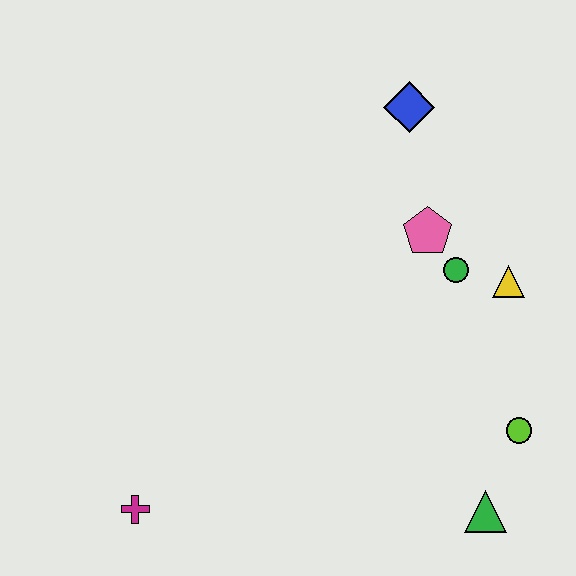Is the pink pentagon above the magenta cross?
Yes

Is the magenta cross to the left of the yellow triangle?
Yes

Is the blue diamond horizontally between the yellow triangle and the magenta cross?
Yes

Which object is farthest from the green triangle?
The blue diamond is farthest from the green triangle.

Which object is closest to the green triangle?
The lime circle is closest to the green triangle.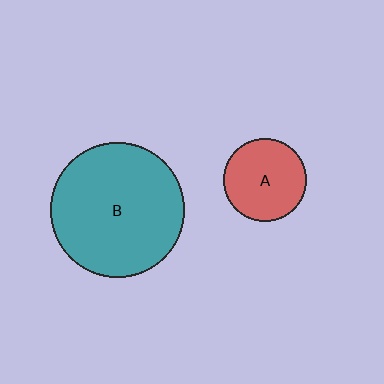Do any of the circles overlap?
No, none of the circles overlap.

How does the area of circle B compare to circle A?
Approximately 2.6 times.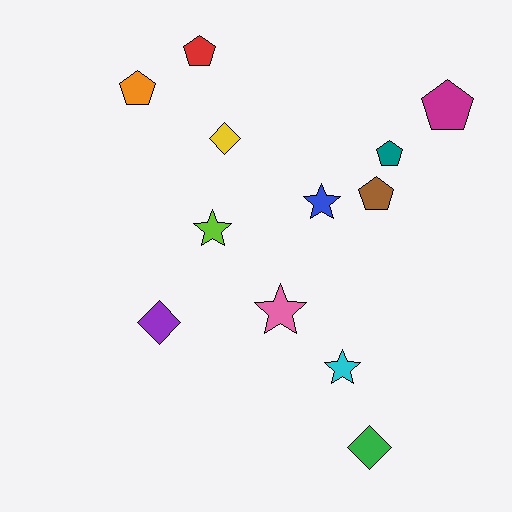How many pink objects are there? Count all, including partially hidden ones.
There is 1 pink object.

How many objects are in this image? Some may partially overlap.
There are 12 objects.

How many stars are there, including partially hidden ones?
There are 4 stars.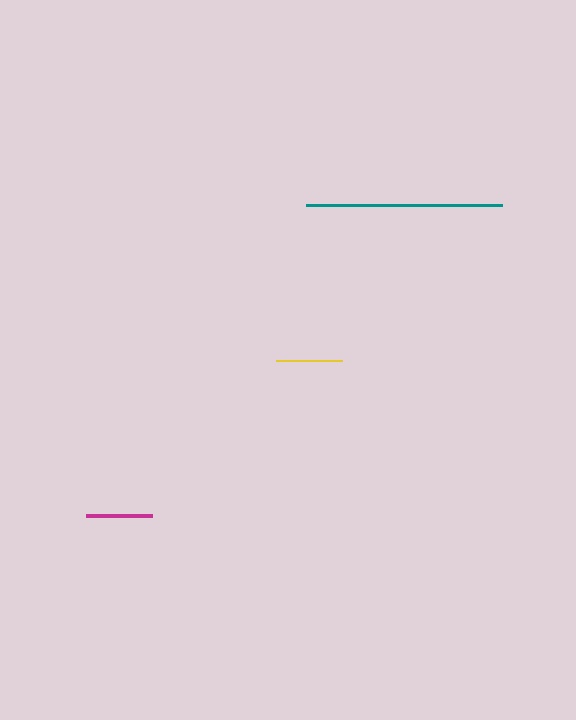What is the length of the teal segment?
The teal segment is approximately 196 pixels long.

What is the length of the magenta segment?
The magenta segment is approximately 66 pixels long.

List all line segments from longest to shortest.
From longest to shortest: teal, magenta, yellow.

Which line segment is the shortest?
The yellow line is the shortest at approximately 66 pixels.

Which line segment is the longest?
The teal line is the longest at approximately 196 pixels.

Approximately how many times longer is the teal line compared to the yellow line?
The teal line is approximately 3.0 times the length of the yellow line.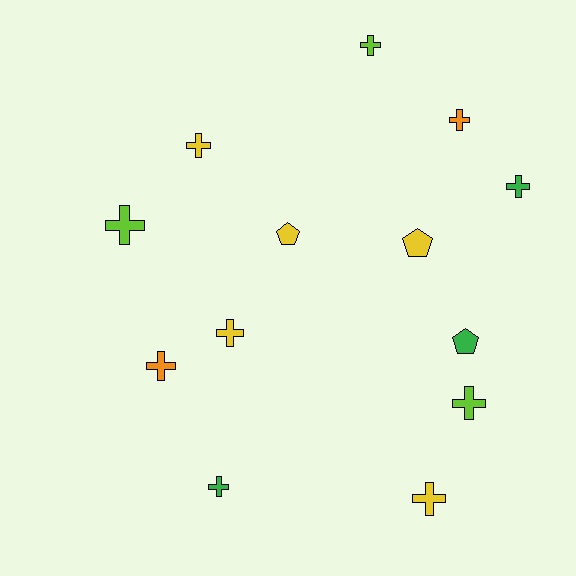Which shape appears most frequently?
Cross, with 10 objects.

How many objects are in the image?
There are 13 objects.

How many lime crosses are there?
There are 3 lime crosses.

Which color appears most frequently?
Yellow, with 5 objects.